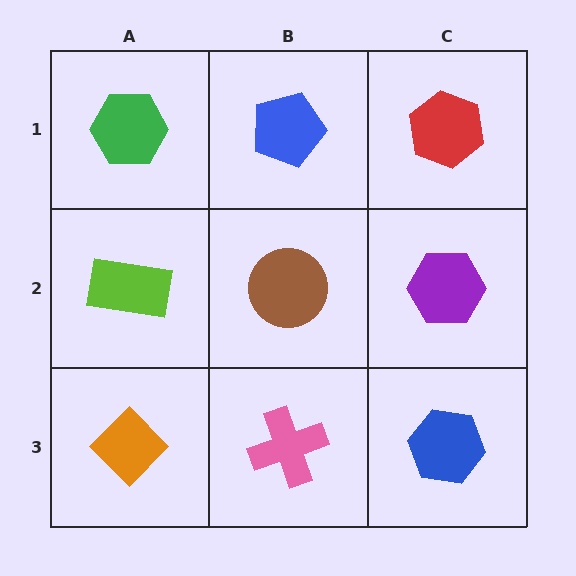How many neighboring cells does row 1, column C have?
2.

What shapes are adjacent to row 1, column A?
A lime rectangle (row 2, column A), a blue pentagon (row 1, column B).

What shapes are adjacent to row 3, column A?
A lime rectangle (row 2, column A), a pink cross (row 3, column B).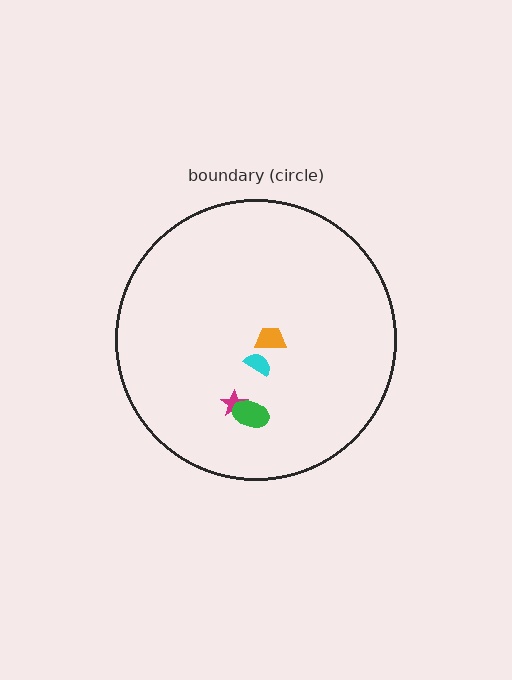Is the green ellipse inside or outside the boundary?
Inside.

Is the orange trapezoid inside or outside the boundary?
Inside.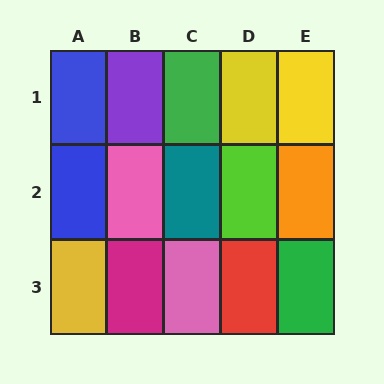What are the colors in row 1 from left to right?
Blue, purple, green, yellow, yellow.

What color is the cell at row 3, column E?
Green.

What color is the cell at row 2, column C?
Teal.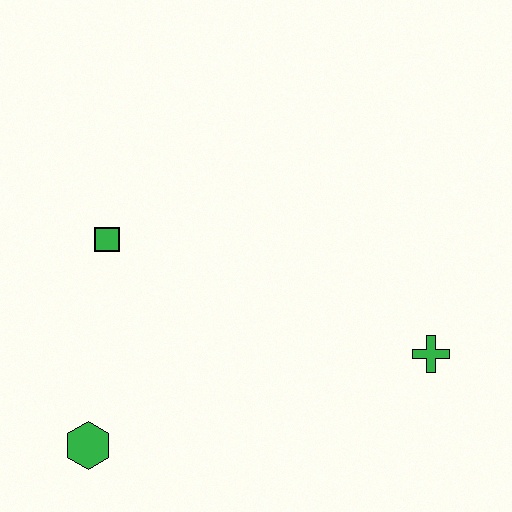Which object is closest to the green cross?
The green square is closest to the green cross.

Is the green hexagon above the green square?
No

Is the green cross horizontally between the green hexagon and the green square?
No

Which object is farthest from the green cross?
The green hexagon is farthest from the green cross.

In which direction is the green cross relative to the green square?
The green cross is to the right of the green square.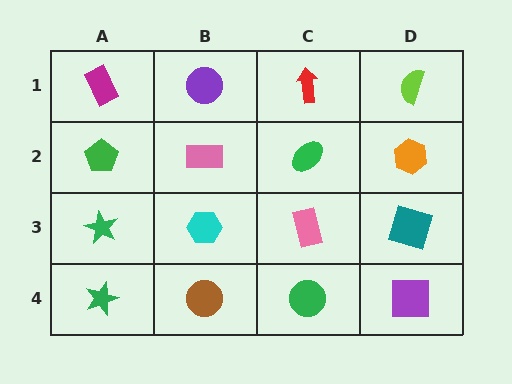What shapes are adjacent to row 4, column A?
A green star (row 3, column A), a brown circle (row 4, column B).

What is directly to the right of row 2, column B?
A green ellipse.